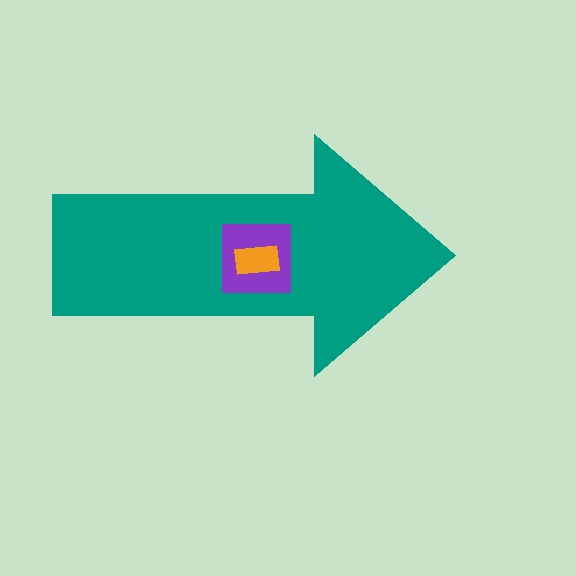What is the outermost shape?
The teal arrow.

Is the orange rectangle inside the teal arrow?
Yes.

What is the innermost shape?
The orange rectangle.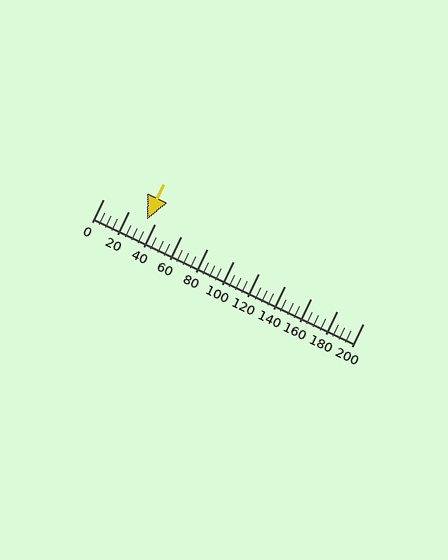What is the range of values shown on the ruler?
The ruler shows values from 0 to 200.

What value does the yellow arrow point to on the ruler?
The yellow arrow points to approximately 34.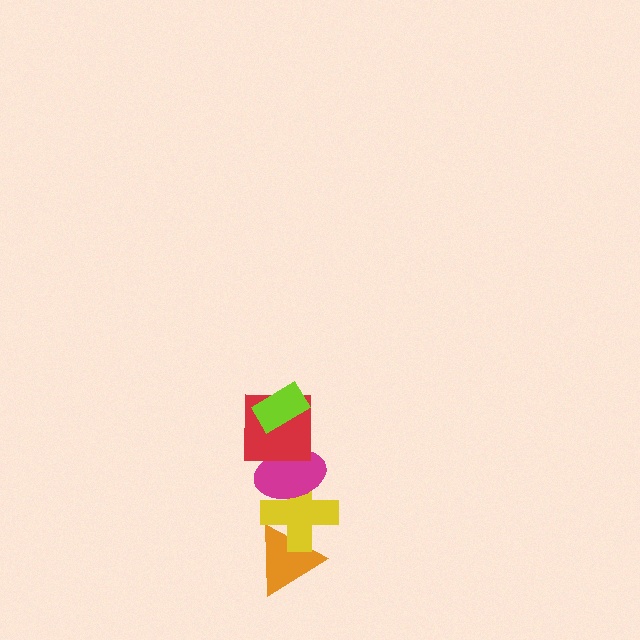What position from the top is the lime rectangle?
The lime rectangle is 1st from the top.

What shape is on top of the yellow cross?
The magenta ellipse is on top of the yellow cross.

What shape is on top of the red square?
The lime rectangle is on top of the red square.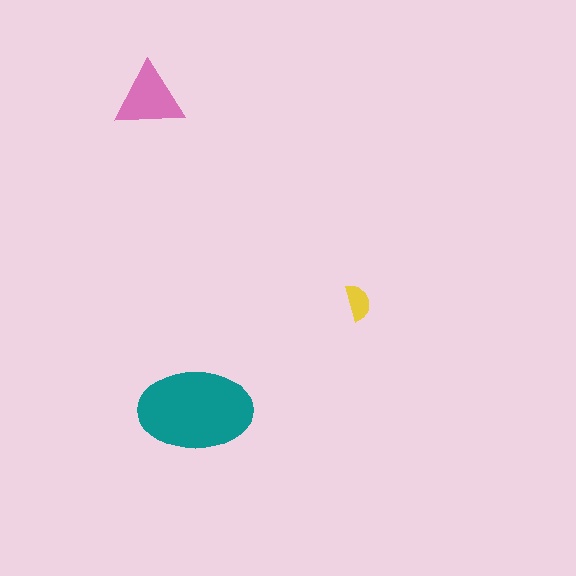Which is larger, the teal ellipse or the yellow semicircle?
The teal ellipse.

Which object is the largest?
The teal ellipse.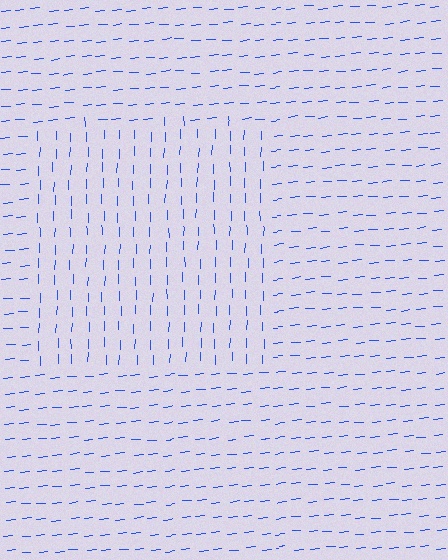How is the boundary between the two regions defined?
The boundary is defined purely by a change in line orientation (approximately 83 degrees difference). All lines are the same color and thickness.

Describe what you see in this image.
The image is filled with small blue line segments. A rectangle region in the image has lines oriented differently from the surrounding lines, creating a visible texture boundary.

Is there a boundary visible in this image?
Yes, there is a texture boundary formed by a change in line orientation.